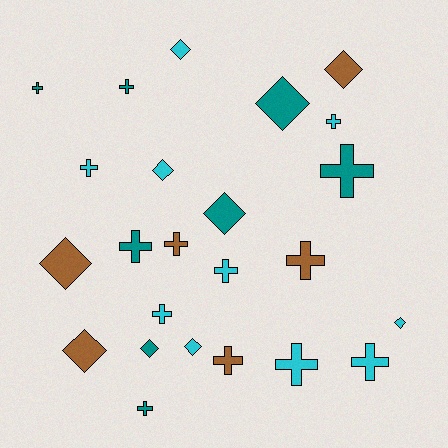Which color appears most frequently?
Cyan, with 10 objects.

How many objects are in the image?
There are 24 objects.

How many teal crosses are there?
There are 5 teal crosses.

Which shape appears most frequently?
Cross, with 14 objects.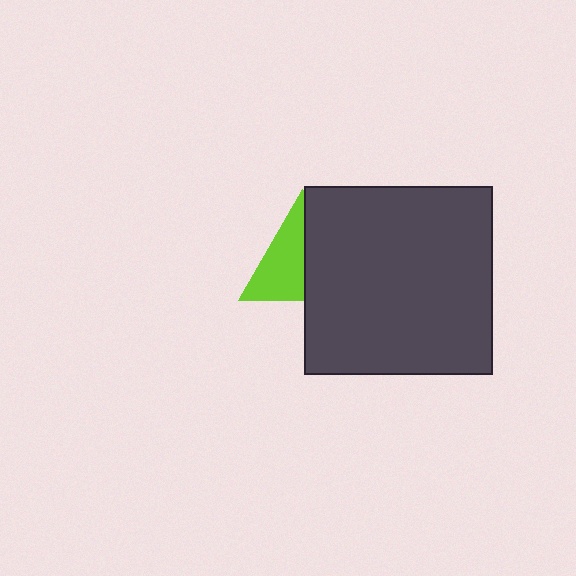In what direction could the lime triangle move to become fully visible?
The lime triangle could move left. That would shift it out from behind the dark gray square entirely.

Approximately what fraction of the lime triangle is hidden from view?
Roughly 48% of the lime triangle is hidden behind the dark gray square.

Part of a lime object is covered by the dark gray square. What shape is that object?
It is a triangle.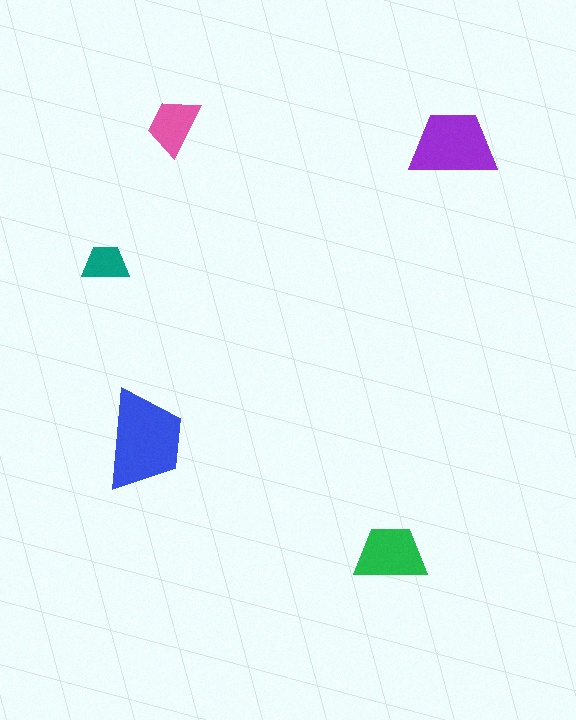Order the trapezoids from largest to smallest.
the blue one, the purple one, the green one, the pink one, the teal one.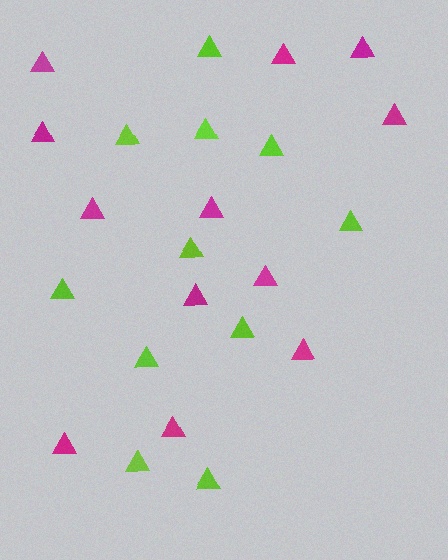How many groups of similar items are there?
There are 2 groups: one group of magenta triangles (12) and one group of lime triangles (11).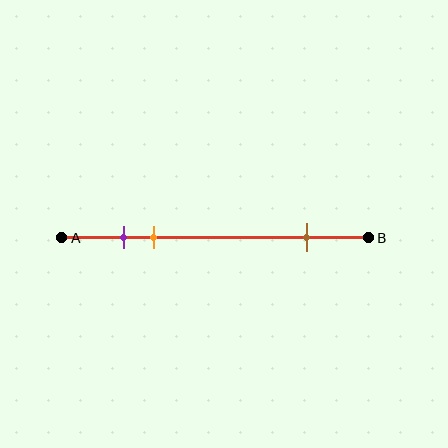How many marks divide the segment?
There are 3 marks dividing the segment.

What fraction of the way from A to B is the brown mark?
The brown mark is approximately 80% (0.8) of the way from A to B.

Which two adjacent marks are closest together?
The purple and orange marks are the closest adjacent pair.